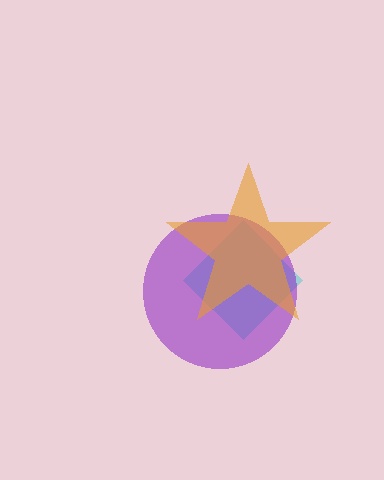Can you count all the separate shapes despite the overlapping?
Yes, there are 3 separate shapes.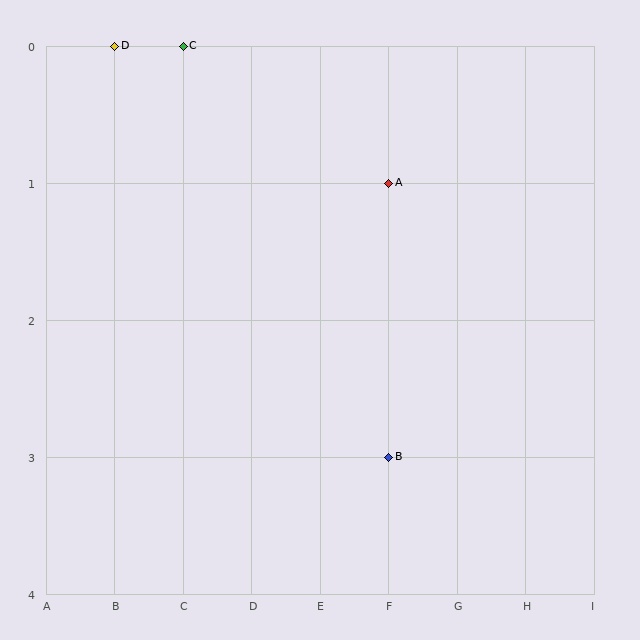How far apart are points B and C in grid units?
Points B and C are 3 columns and 3 rows apart (about 4.2 grid units diagonally).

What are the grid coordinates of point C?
Point C is at grid coordinates (C, 0).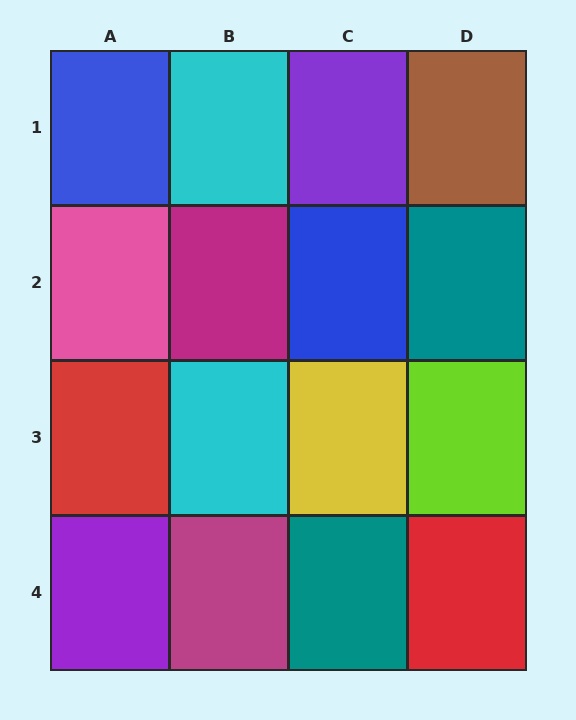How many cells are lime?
1 cell is lime.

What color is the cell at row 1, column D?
Brown.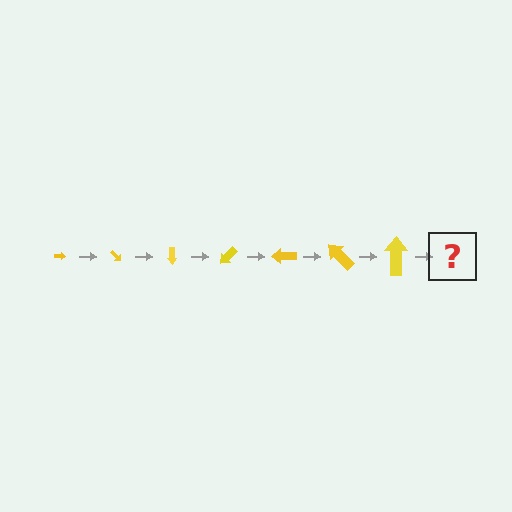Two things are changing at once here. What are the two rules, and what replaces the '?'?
The two rules are that the arrow grows larger each step and it rotates 45 degrees each step. The '?' should be an arrow, larger than the previous one and rotated 315 degrees from the start.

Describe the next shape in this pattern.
It should be an arrow, larger than the previous one and rotated 315 degrees from the start.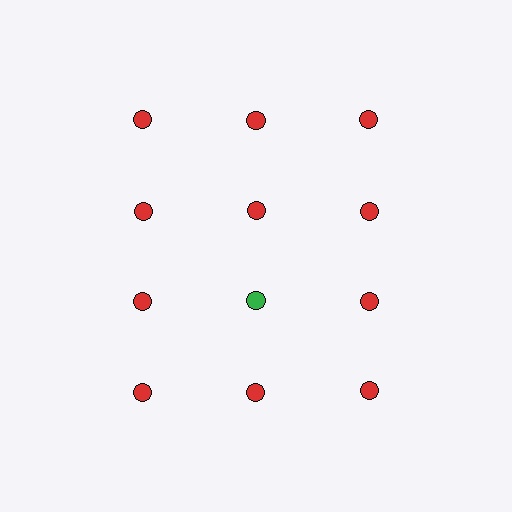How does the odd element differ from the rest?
It has a different color: green instead of red.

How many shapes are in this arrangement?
There are 12 shapes arranged in a grid pattern.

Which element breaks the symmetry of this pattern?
The green circle in the third row, second from left column breaks the symmetry. All other shapes are red circles.